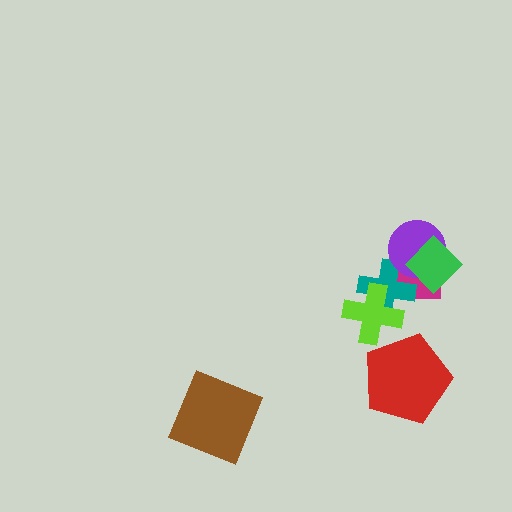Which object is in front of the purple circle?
The green diamond is in front of the purple circle.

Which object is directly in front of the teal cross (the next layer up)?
The purple circle is directly in front of the teal cross.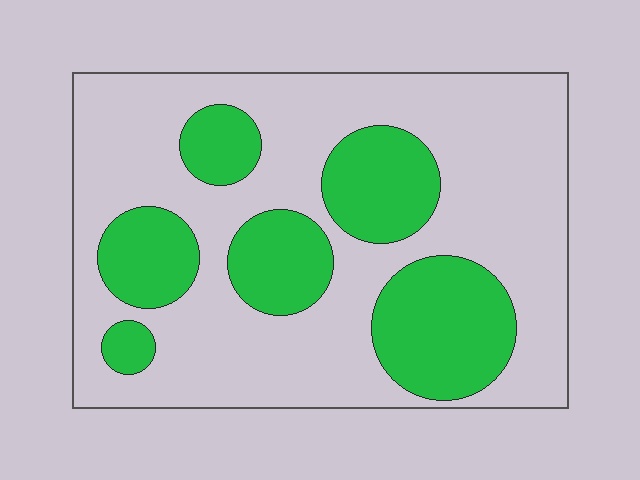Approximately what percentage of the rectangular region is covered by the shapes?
Approximately 30%.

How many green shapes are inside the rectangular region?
6.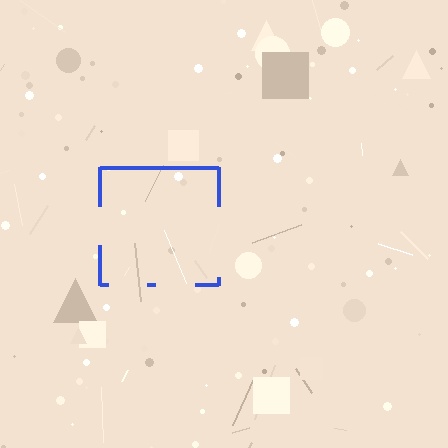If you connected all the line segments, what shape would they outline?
They would outline a square.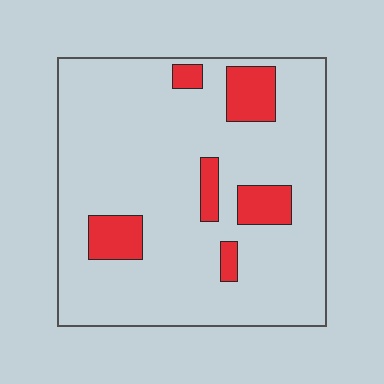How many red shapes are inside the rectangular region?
6.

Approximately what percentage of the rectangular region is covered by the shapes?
Approximately 15%.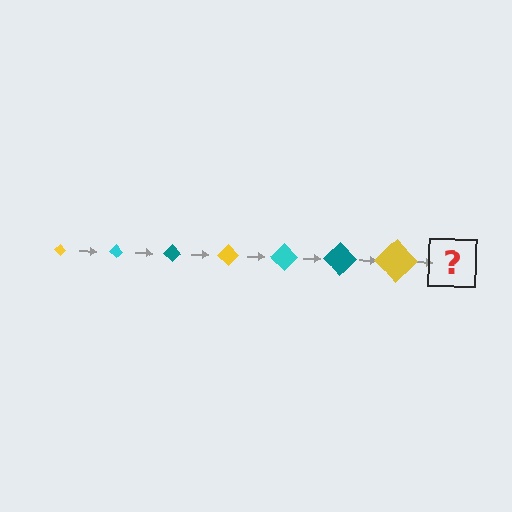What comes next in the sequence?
The next element should be a cyan diamond, larger than the previous one.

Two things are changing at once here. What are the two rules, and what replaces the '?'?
The two rules are that the diamond grows larger each step and the color cycles through yellow, cyan, and teal. The '?' should be a cyan diamond, larger than the previous one.